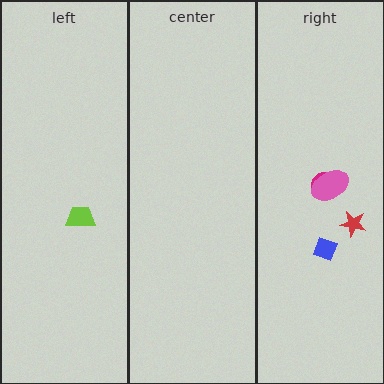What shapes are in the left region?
The lime trapezoid.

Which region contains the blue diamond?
The right region.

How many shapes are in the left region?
1.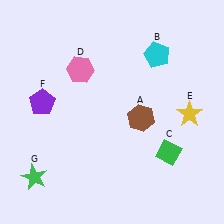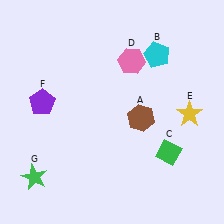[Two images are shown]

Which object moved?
The pink hexagon (D) moved right.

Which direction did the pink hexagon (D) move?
The pink hexagon (D) moved right.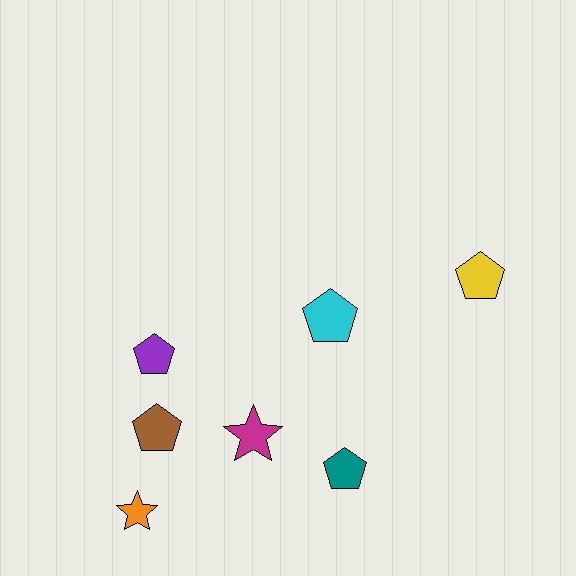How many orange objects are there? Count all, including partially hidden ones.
There is 1 orange object.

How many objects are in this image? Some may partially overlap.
There are 7 objects.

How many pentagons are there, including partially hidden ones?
There are 5 pentagons.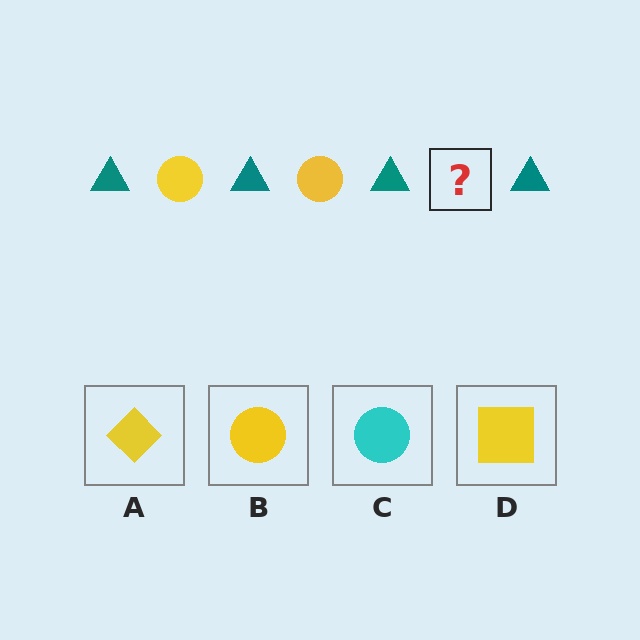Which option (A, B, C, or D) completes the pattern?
B.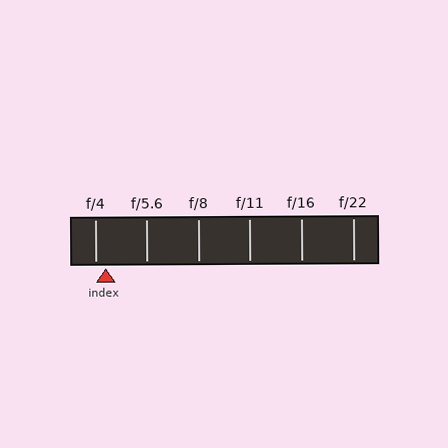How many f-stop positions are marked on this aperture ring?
There are 6 f-stop positions marked.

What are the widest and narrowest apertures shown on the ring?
The widest aperture shown is f/4 and the narrowest is f/22.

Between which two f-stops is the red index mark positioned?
The index mark is between f/4 and f/5.6.